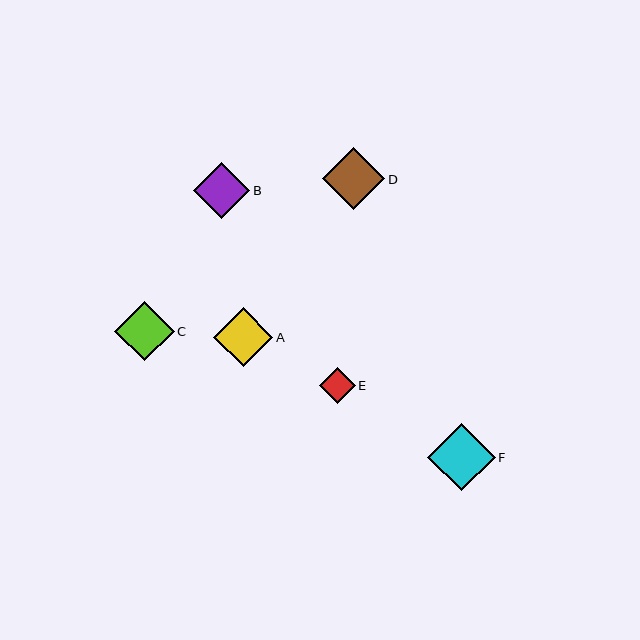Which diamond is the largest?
Diamond F is the largest with a size of approximately 67 pixels.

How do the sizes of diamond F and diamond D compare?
Diamond F and diamond D are approximately the same size.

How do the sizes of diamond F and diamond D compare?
Diamond F and diamond D are approximately the same size.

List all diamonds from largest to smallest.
From largest to smallest: F, D, C, A, B, E.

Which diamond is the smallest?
Diamond E is the smallest with a size of approximately 36 pixels.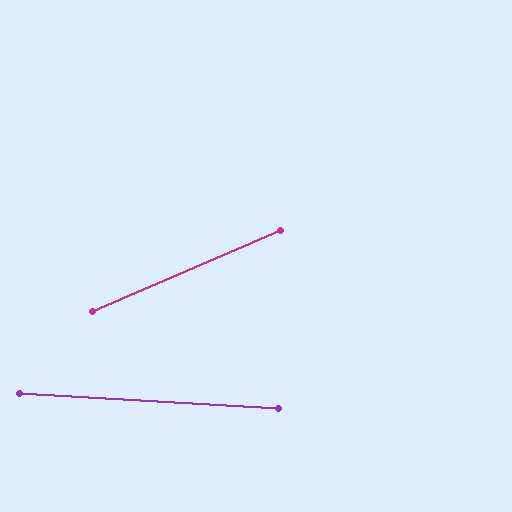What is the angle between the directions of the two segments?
Approximately 26 degrees.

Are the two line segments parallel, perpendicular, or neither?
Neither parallel nor perpendicular — they differ by about 26°.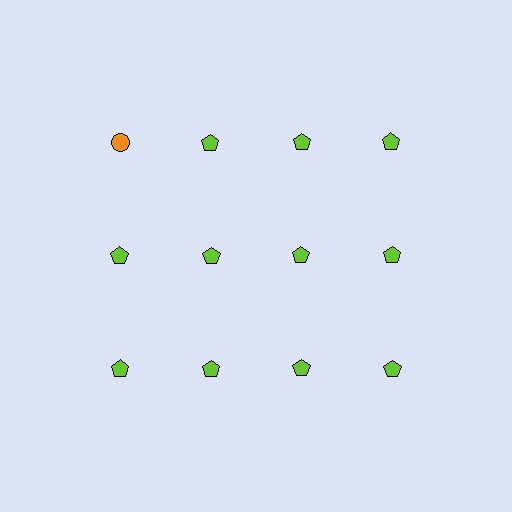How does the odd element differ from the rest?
It differs in both color (orange instead of lime) and shape (circle instead of pentagon).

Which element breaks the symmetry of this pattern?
The orange circle in the top row, leftmost column breaks the symmetry. All other shapes are lime pentagons.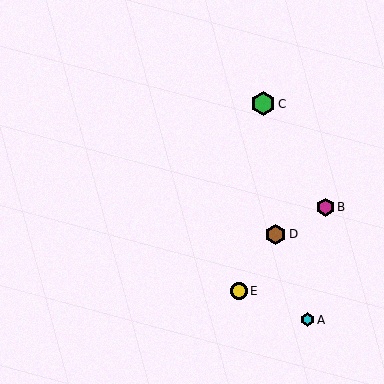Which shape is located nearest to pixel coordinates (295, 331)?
The cyan hexagon (labeled A) at (307, 320) is nearest to that location.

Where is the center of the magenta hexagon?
The center of the magenta hexagon is at (326, 207).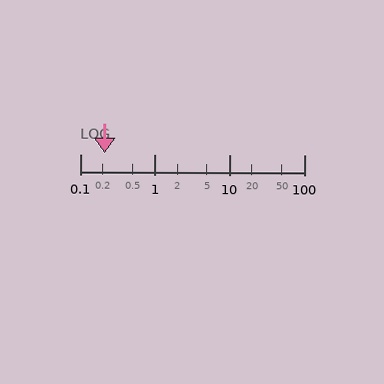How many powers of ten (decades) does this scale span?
The scale spans 3 decades, from 0.1 to 100.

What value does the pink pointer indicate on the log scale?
The pointer indicates approximately 0.21.